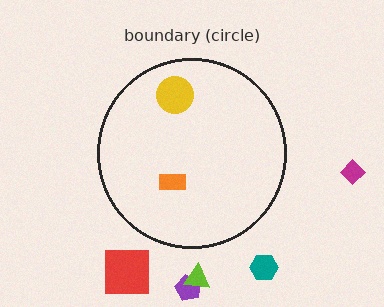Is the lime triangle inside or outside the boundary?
Outside.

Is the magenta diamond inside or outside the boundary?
Outside.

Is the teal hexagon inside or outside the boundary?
Outside.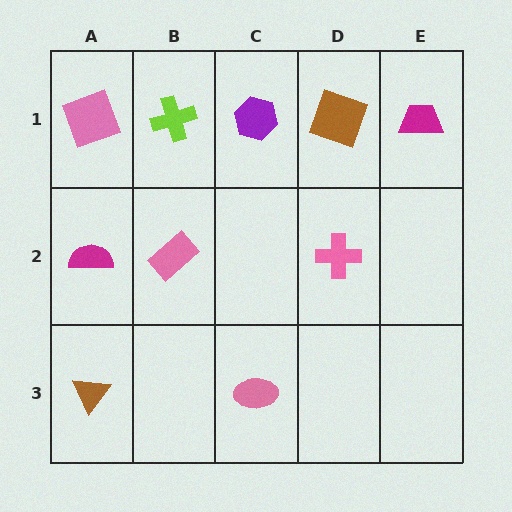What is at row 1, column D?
A brown square.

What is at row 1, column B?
A lime cross.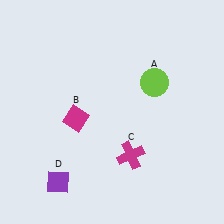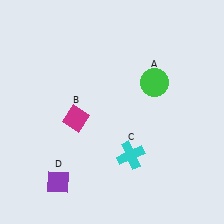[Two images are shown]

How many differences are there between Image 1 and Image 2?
There are 2 differences between the two images.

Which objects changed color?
A changed from lime to green. C changed from magenta to cyan.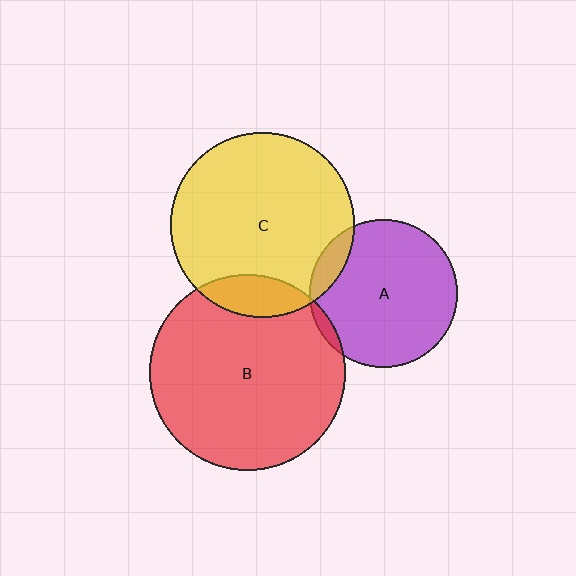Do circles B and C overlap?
Yes.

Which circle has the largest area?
Circle B (red).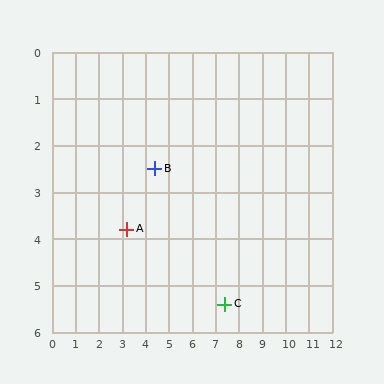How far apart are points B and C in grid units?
Points B and C are about 4.2 grid units apart.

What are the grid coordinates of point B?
Point B is at approximately (4.4, 2.5).